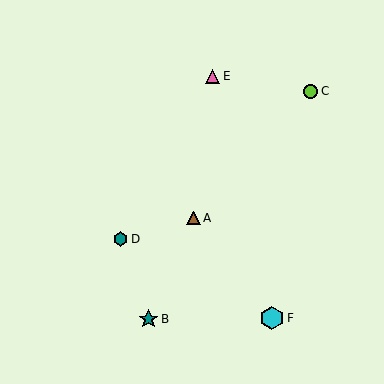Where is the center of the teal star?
The center of the teal star is at (149, 319).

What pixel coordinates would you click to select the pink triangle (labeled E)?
Click at (212, 76) to select the pink triangle E.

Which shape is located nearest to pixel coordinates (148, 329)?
The teal star (labeled B) at (149, 319) is nearest to that location.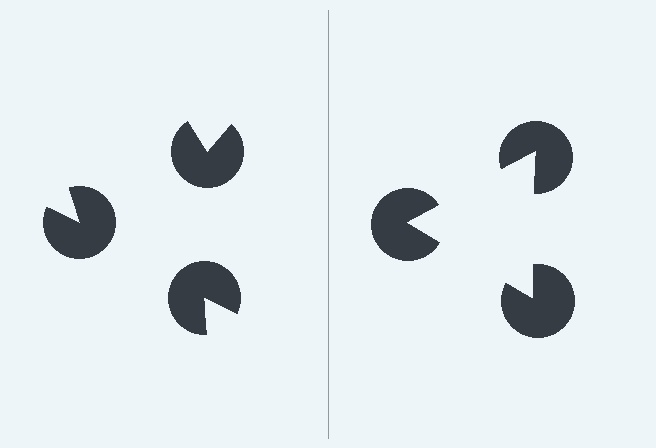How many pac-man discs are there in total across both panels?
6 — 3 on each side.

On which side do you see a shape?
An illusory triangle appears on the right side. On the left side the wedge cuts are rotated, so no coherent shape forms.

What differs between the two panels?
The pac-man discs are positioned identically on both sides; only the wedge orientations differ. On the right they align to a triangle; on the left they are misaligned.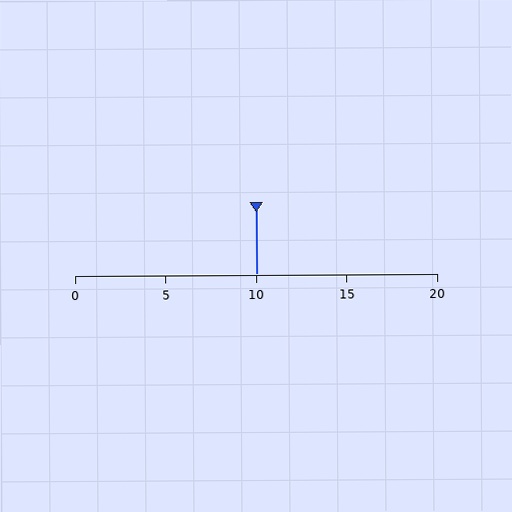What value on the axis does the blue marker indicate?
The marker indicates approximately 10.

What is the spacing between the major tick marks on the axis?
The major ticks are spaced 5 apart.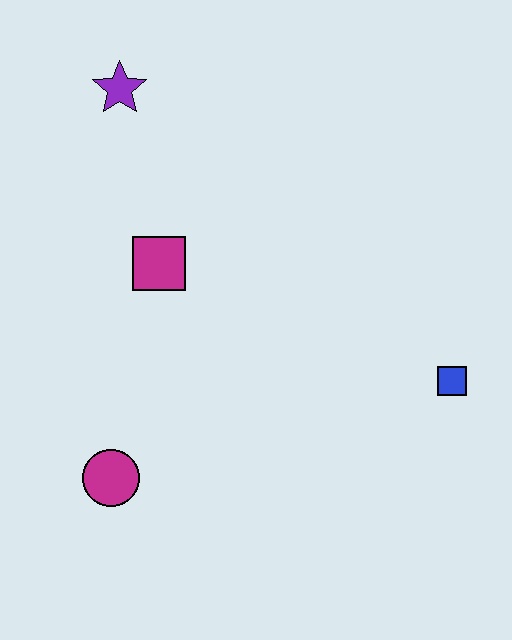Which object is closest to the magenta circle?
The magenta square is closest to the magenta circle.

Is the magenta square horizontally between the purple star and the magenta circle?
No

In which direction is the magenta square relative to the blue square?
The magenta square is to the left of the blue square.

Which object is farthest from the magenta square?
The blue square is farthest from the magenta square.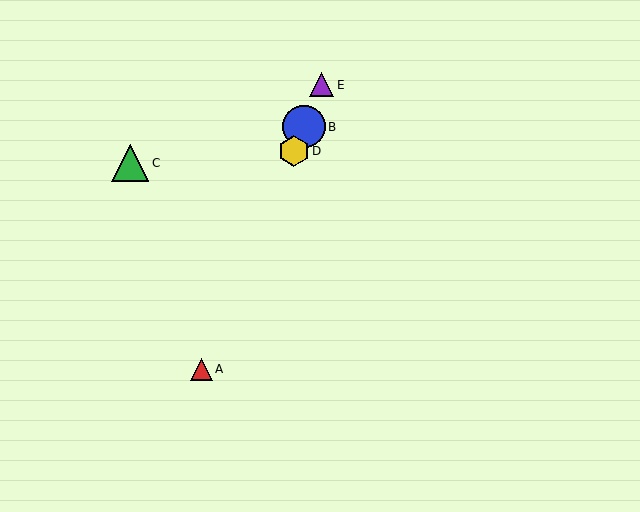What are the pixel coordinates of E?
Object E is at (322, 85).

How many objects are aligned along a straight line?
4 objects (A, B, D, E) are aligned along a straight line.